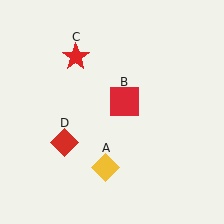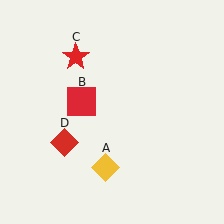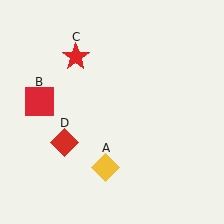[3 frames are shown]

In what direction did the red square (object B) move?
The red square (object B) moved left.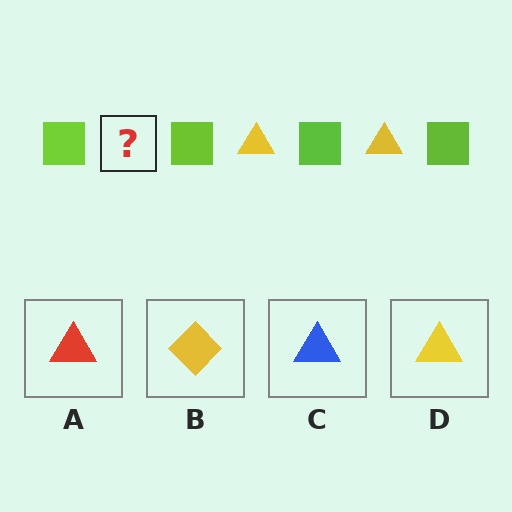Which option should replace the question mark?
Option D.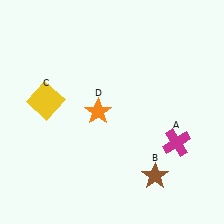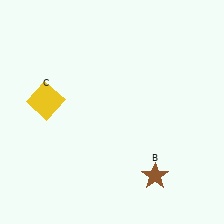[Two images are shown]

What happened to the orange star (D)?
The orange star (D) was removed in Image 2. It was in the top-left area of Image 1.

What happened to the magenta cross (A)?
The magenta cross (A) was removed in Image 2. It was in the bottom-right area of Image 1.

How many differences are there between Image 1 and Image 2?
There are 2 differences between the two images.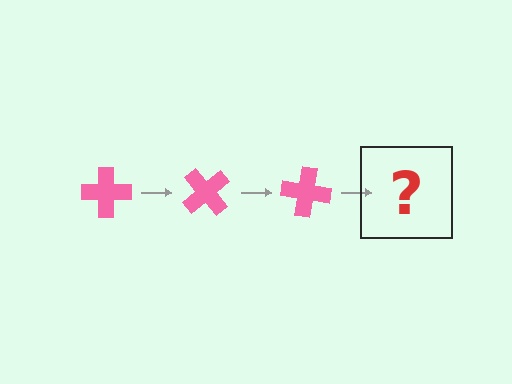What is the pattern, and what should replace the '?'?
The pattern is that the cross rotates 50 degrees each step. The '?' should be a pink cross rotated 150 degrees.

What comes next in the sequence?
The next element should be a pink cross rotated 150 degrees.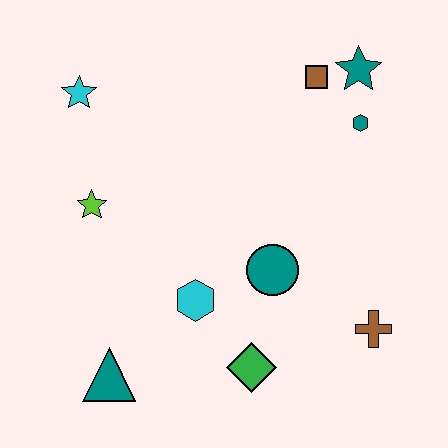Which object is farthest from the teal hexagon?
The teal triangle is farthest from the teal hexagon.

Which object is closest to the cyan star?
The lime star is closest to the cyan star.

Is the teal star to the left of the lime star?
No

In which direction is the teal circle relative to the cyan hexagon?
The teal circle is to the right of the cyan hexagon.